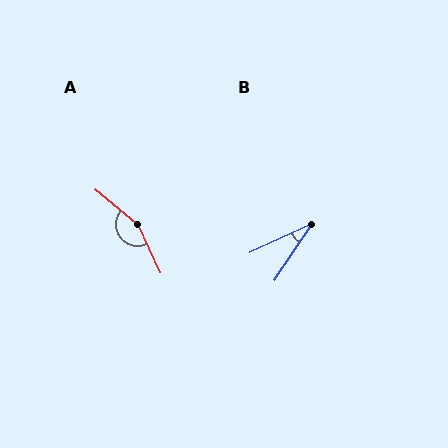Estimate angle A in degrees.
Approximately 154 degrees.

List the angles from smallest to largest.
B (31°), A (154°).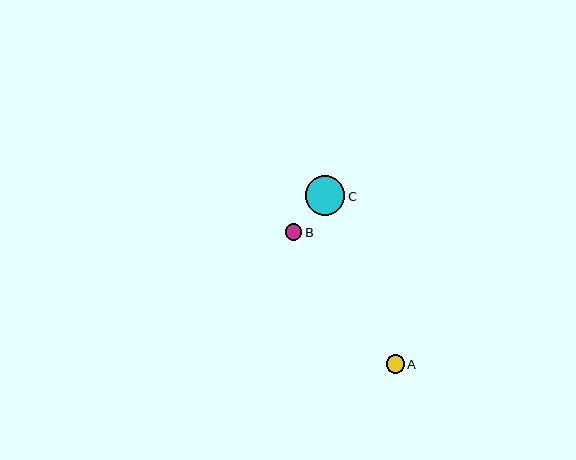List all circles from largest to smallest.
From largest to smallest: C, A, B.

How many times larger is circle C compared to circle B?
Circle C is approximately 2.4 times the size of circle B.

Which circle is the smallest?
Circle B is the smallest with a size of approximately 17 pixels.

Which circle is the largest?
Circle C is the largest with a size of approximately 40 pixels.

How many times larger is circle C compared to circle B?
Circle C is approximately 2.4 times the size of circle B.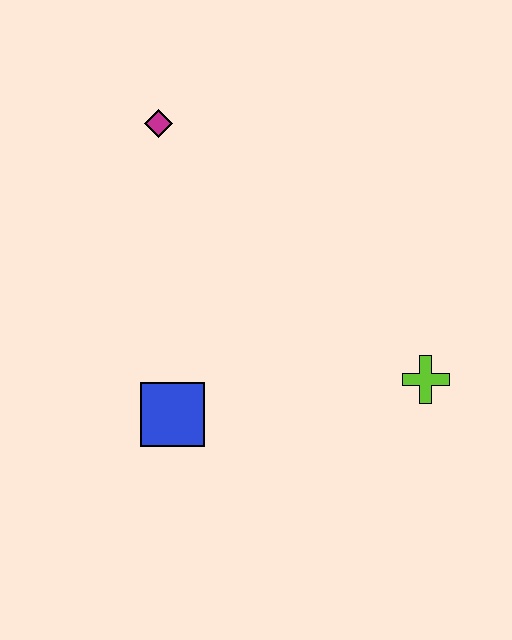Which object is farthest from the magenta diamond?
The lime cross is farthest from the magenta diamond.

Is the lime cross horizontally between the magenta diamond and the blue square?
No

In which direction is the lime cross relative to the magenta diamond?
The lime cross is to the right of the magenta diamond.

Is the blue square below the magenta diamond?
Yes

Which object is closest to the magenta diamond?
The blue square is closest to the magenta diamond.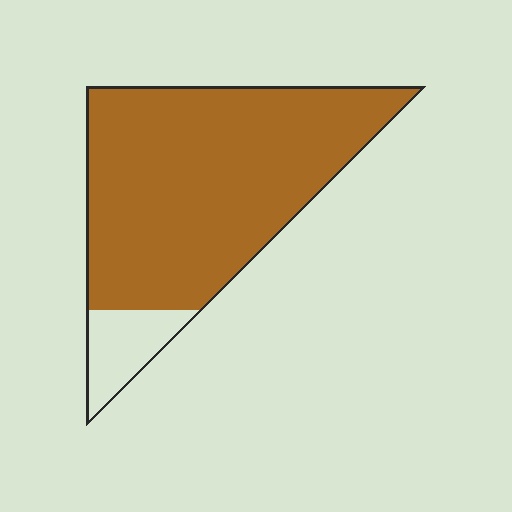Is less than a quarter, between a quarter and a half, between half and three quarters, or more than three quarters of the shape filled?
More than three quarters.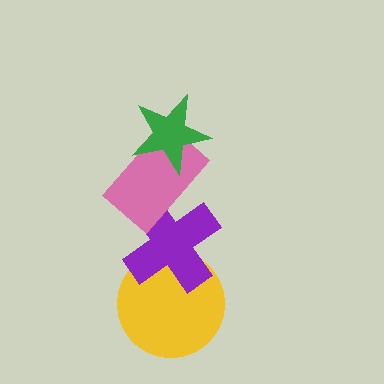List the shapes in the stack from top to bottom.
From top to bottom: the green star, the pink rectangle, the purple cross, the yellow circle.